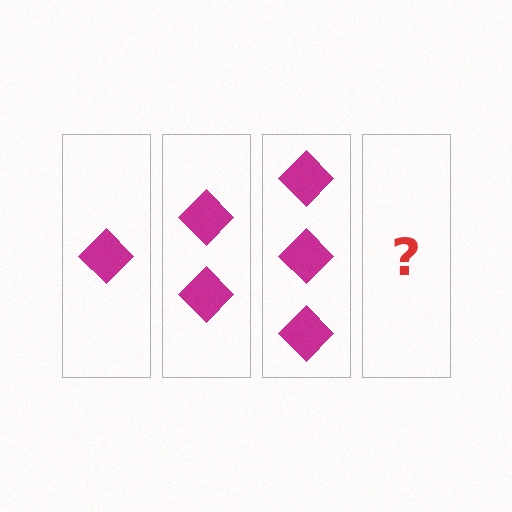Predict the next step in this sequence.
The next step is 4 diamonds.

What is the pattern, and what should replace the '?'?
The pattern is that each step adds one more diamond. The '?' should be 4 diamonds.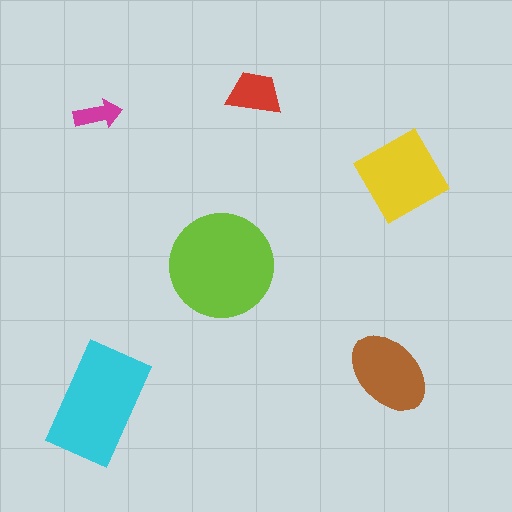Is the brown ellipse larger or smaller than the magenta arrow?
Larger.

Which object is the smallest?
The magenta arrow.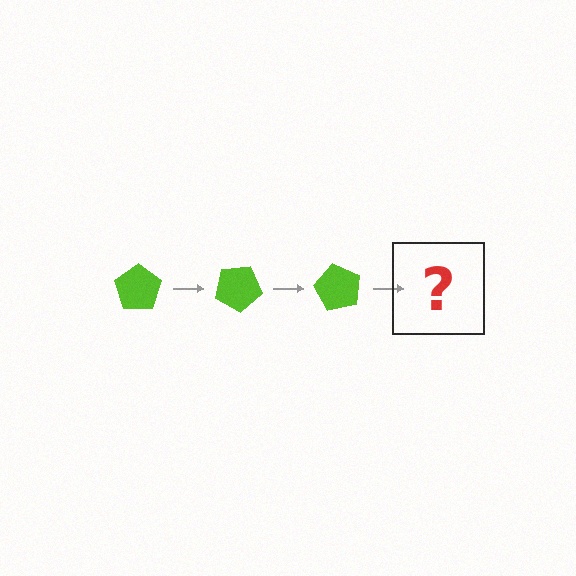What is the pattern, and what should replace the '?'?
The pattern is that the pentagon rotates 30 degrees each step. The '?' should be a lime pentagon rotated 90 degrees.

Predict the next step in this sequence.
The next step is a lime pentagon rotated 90 degrees.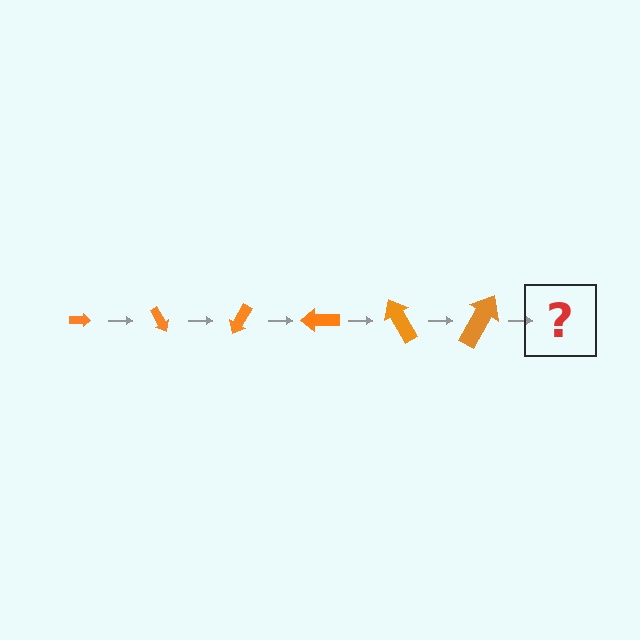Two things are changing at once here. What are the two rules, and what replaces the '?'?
The two rules are that the arrow grows larger each step and it rotates 60 degrees each step. The '?' should be an arrow, larger than the previous one and rotated 360 degrees from the start.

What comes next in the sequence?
The next element should be an arrow, larger than the previous one and rotated 360 degrees from the start.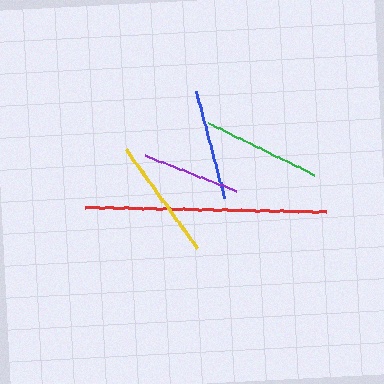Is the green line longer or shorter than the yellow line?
The yellow line is longer than the green line.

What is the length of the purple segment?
The purple segment is approximately 97 pixels long.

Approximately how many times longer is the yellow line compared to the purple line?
The yellow line is approximately 1.2 times the length of the purple line.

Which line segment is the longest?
The red line is the longest at approximately 241 pixels.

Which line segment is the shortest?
The purple line is the shortest at approximately 97 pixels.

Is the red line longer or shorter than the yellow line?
The red line is longer than the yellow line.